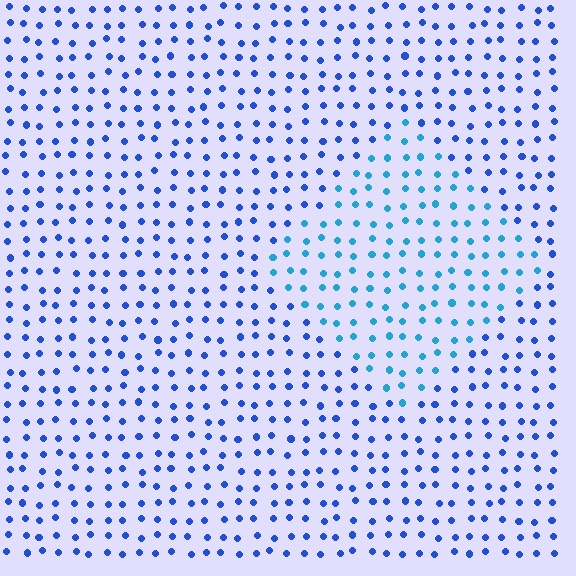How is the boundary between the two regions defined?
The boundary is defined purely by a slight shift in hue (about 30 degrees). Spacing, size, and orientation are identical on both sides.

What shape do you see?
I see a diamond.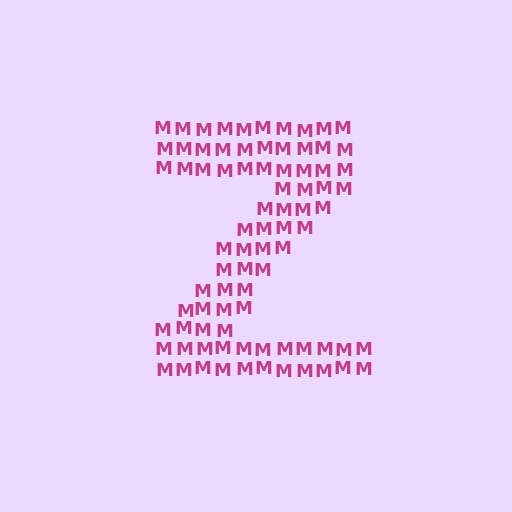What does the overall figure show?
The overall figure shows the letter Z.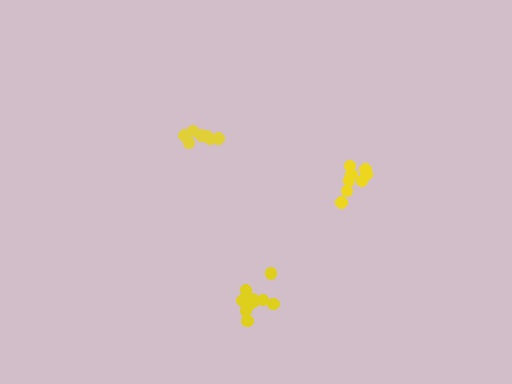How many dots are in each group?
Group 1: 7 dots, Group 2: 9 dots, Group 3: 11 dots (27 total).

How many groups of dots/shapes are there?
There are 3 groups.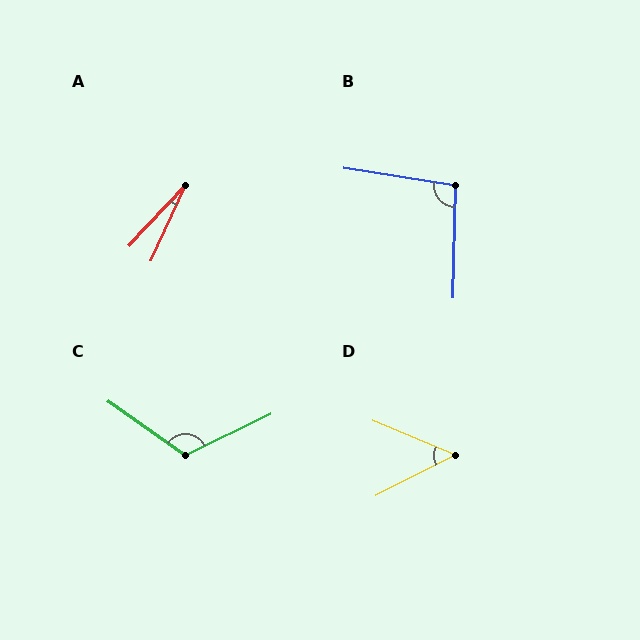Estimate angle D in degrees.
Approximately 49 degrees.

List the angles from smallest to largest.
A (18°), D (49°), B (98°), C (119°).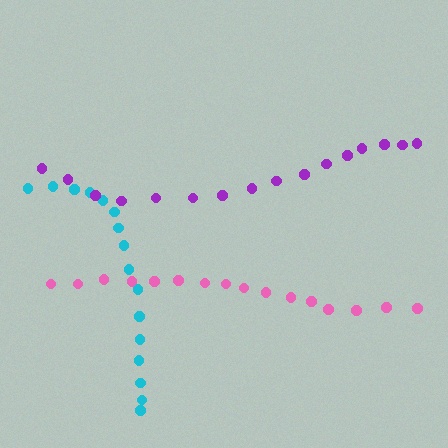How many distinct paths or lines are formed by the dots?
There are 3 distinct paths.